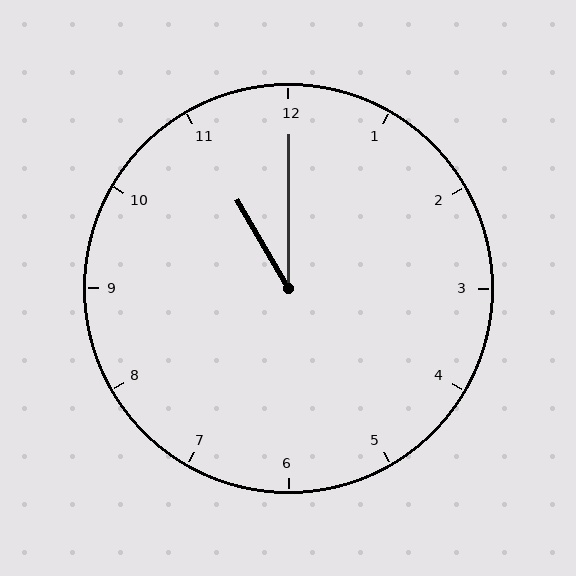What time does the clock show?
11:00.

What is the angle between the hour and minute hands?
Approximately 30 degrees.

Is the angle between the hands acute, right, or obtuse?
It is acute.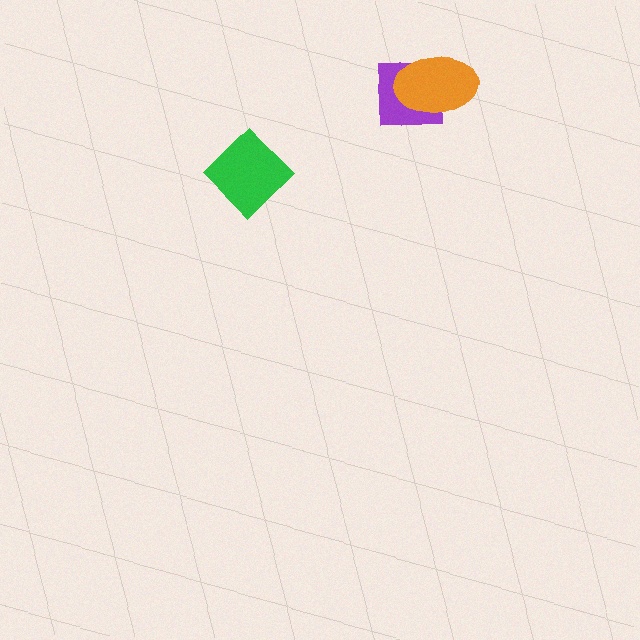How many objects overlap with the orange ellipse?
1 object overlaps with the orange ellipse.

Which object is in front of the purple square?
The orange ellipse is in front of the purple square.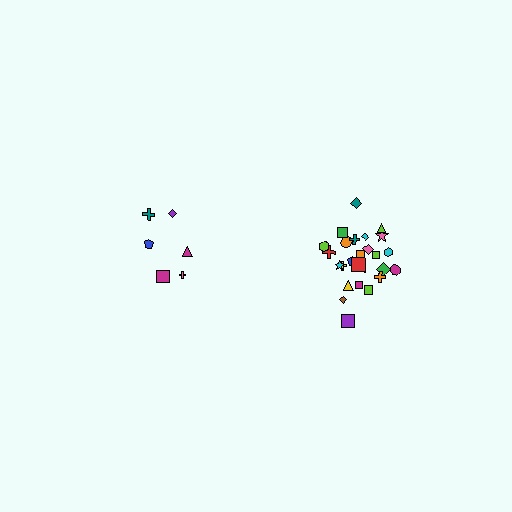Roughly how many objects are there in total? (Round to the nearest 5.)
Roughly 30 objects in total.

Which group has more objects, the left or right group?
The right group.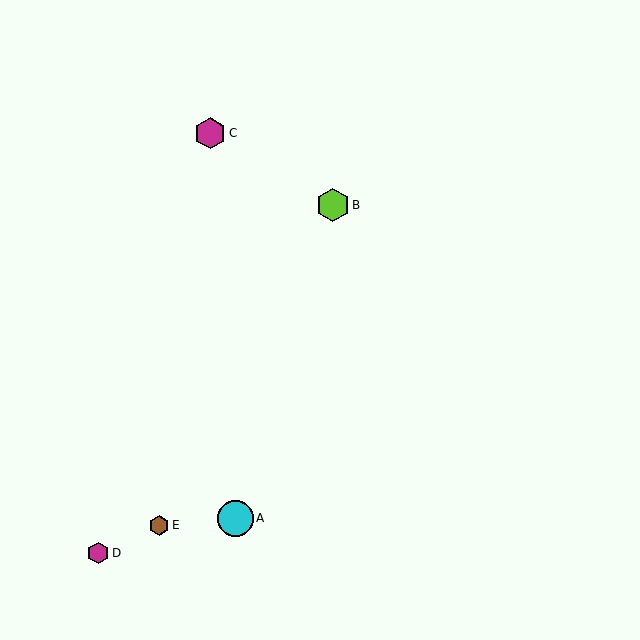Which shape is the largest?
The cyan circle (labeled A) is the largest.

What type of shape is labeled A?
Shape A is a cyan circle.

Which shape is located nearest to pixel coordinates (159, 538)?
The brown hexagon (labeled E) at (159, 525) is nearest to that location.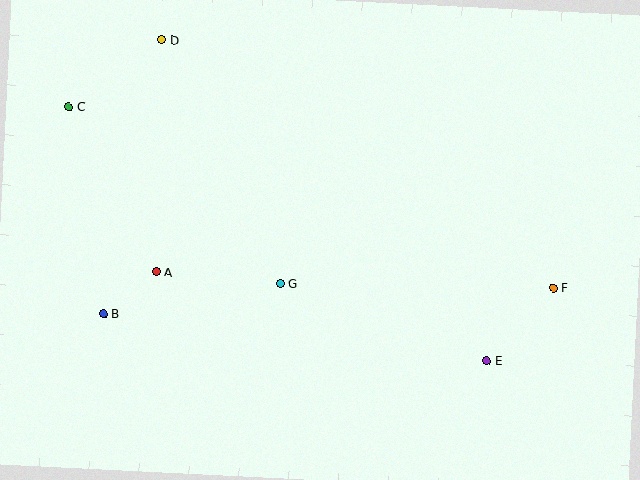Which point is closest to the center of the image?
Point G at (280, 283) is closest to the center.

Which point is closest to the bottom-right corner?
Point E is closest to the bottom-right corner.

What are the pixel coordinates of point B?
Point B is at (103, 313).